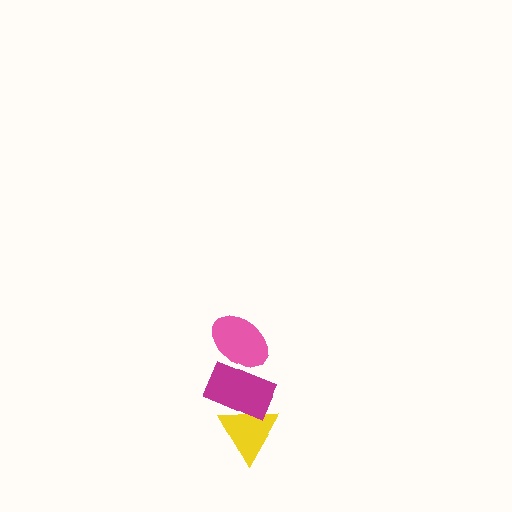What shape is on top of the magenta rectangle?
The pink ellipse is on top of the magenta rectangle.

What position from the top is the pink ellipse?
The pink ellipse is 1st from the top.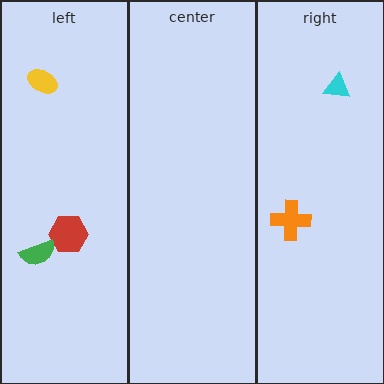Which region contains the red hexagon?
The left region.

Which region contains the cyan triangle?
The right region.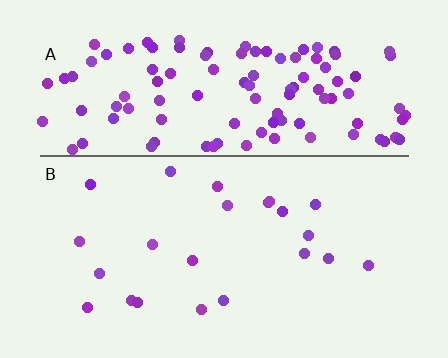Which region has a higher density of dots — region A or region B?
A (the top).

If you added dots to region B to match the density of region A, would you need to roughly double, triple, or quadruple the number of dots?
Approximately quadruple.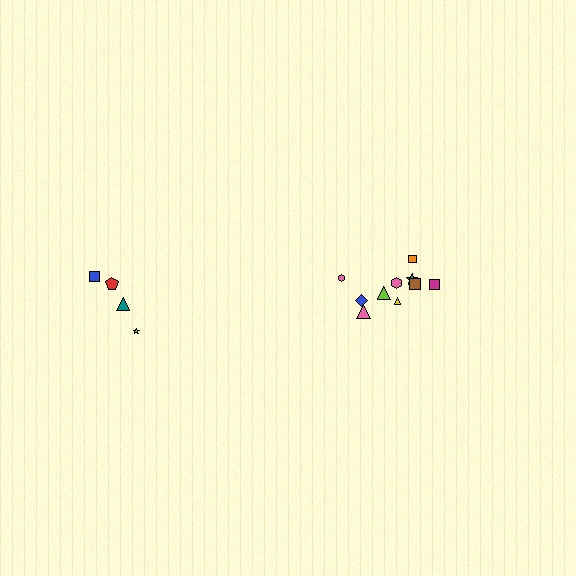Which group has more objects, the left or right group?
The right group.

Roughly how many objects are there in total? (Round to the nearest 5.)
Roughly 15 objects in total.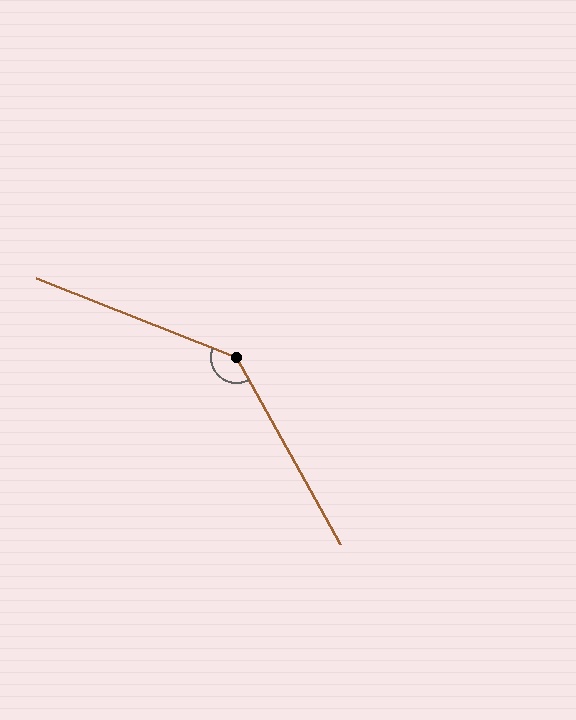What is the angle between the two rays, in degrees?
Approximately 141 degrees.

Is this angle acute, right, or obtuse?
It is obtuse.